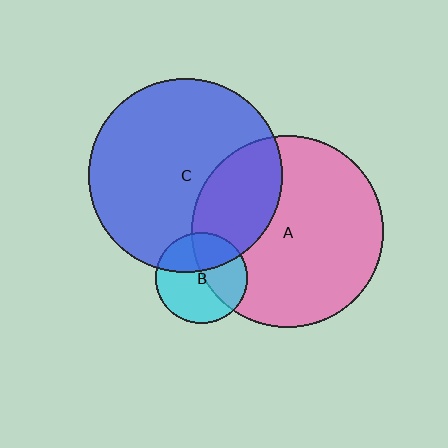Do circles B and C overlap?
Yes.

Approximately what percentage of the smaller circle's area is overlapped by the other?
Approximately 35%.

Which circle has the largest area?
Circle C (blue).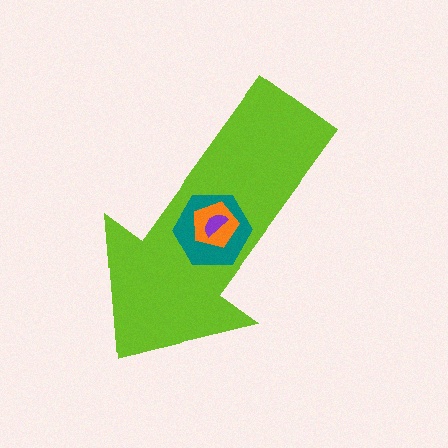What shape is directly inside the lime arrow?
The teal hexagon.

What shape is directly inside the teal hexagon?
The orange pentagon.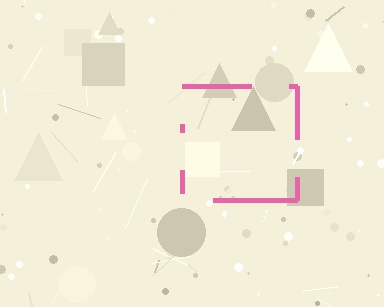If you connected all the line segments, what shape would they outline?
They would outline a square.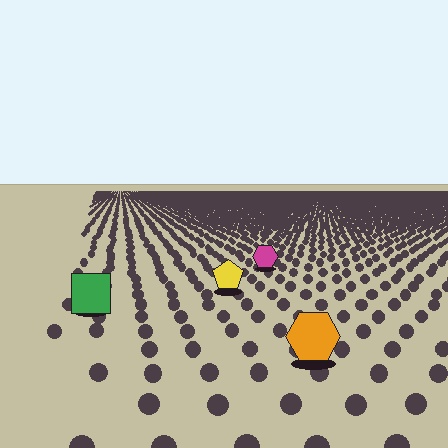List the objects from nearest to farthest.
From nearest to farthest: the orange hexagon, the green square, the yellow pentagon, the magenta hexagon.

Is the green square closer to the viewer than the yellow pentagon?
Yes. The green square is closer — you can tell from the texture gradient: the ground texture is coarser near it.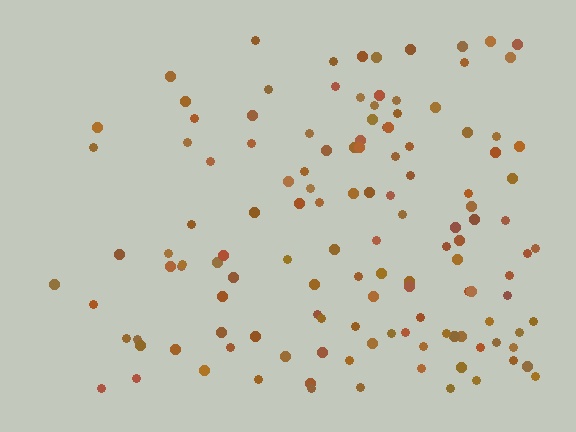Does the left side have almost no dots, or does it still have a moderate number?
Still a moderate number, just noticeably fewer than the right.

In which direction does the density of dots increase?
From left to right, with the right side densest.